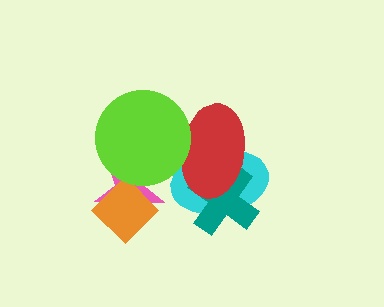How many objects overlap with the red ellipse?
3 objects overlap with the red ellipse.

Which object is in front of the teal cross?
The red ellipse is in front of the teal cross.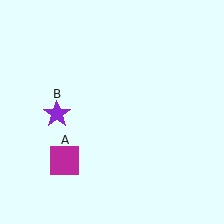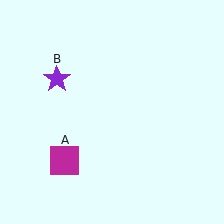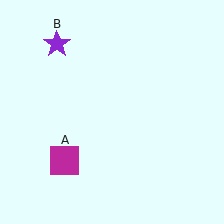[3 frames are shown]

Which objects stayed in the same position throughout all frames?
Magenta square (object A) remained stationary.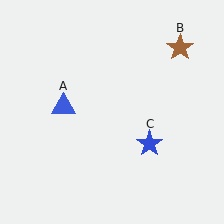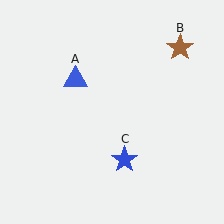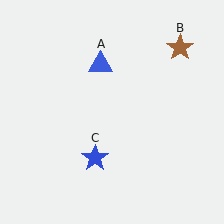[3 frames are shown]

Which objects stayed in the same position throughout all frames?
Brown star (object B) remained stationary.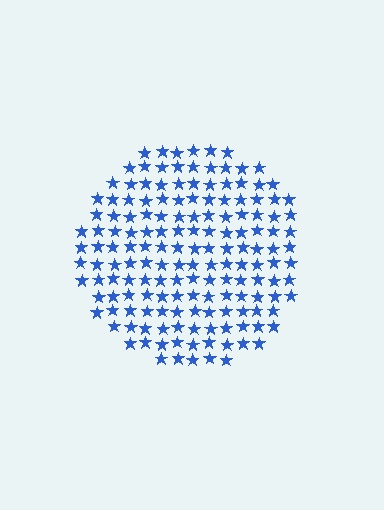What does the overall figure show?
The overall figure shows a circle.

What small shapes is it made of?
It is made of small stars.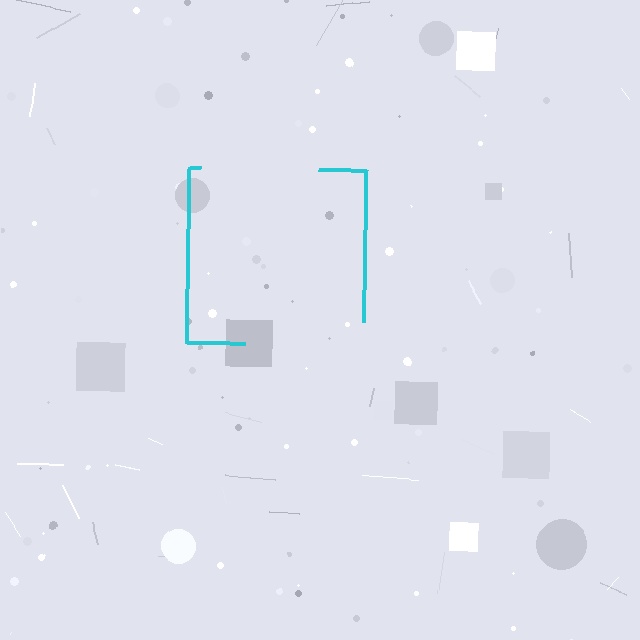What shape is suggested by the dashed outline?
The dashed outline suggests a square.